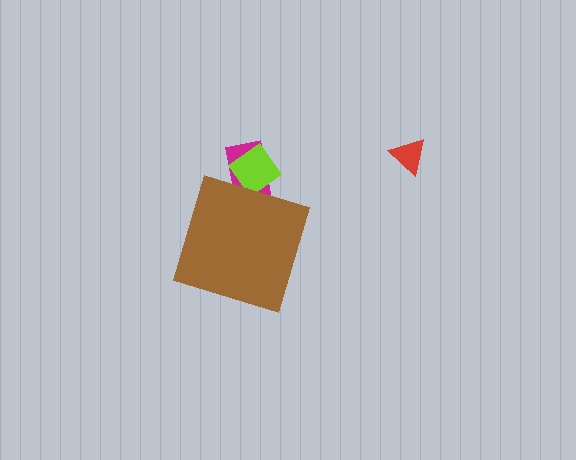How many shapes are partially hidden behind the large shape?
2 shapes are partially hidden.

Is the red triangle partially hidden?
No, the red triangle is fully visible.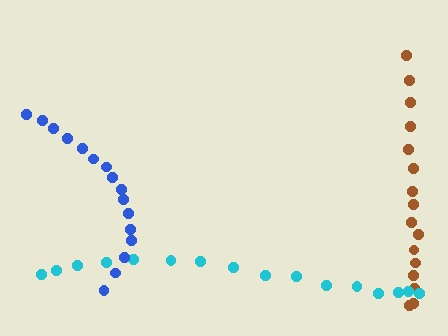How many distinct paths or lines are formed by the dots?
There are 3 distinct paths.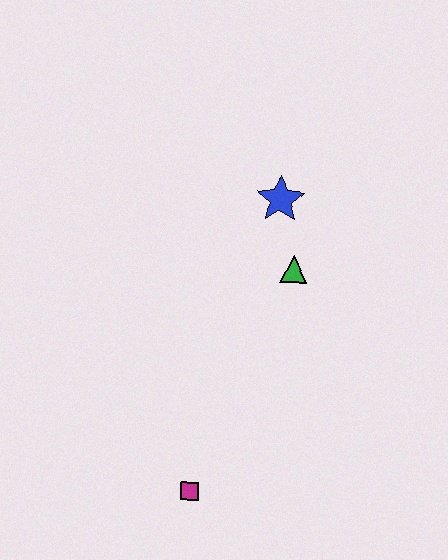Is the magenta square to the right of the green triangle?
No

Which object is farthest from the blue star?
The magenta square is farthest from the blue star.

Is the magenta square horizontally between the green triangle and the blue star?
No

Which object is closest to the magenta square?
The green triangle is closest to the magenta square.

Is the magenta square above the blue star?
No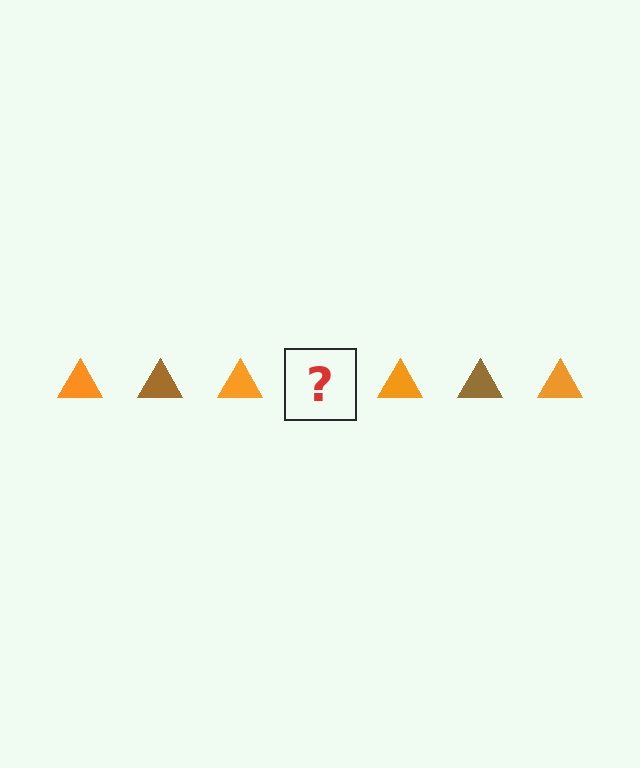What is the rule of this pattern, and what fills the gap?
The rule is that the pattern cycles through orange, brown triangles. The gap should be filled with a brown triangle.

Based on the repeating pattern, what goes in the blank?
The blank should be a brown triangle.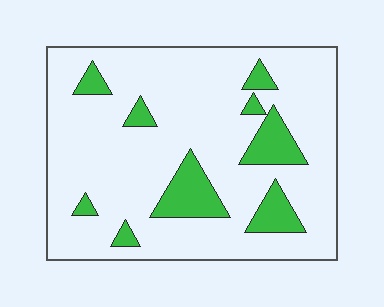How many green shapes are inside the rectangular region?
9.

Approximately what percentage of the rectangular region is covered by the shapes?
Approximately 15%.